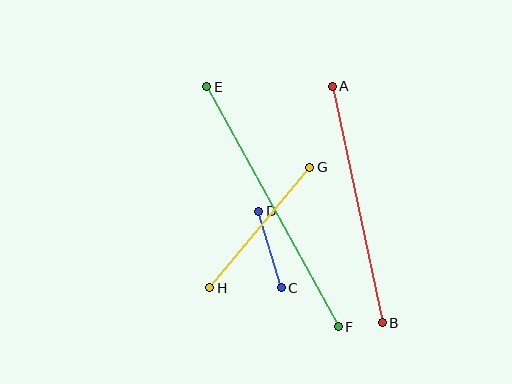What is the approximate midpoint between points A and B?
The midpoint is at approximately (357, 205) pixels.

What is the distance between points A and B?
The distance is approximately 242 pixels.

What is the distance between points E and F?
The distance is approximately 274 pixels.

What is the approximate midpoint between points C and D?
The midpoint is at approximately (270, 250) pixels.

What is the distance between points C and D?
The distance is approximately 80 pixels.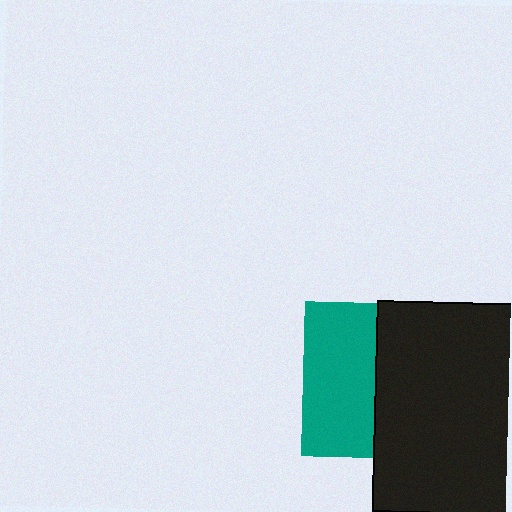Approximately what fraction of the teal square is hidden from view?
Roughly 54% of the teal square is hidden behind the black rectangle.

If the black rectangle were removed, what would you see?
You would see the complete teal square.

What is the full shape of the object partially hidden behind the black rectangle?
The partially hidden object is a teal square.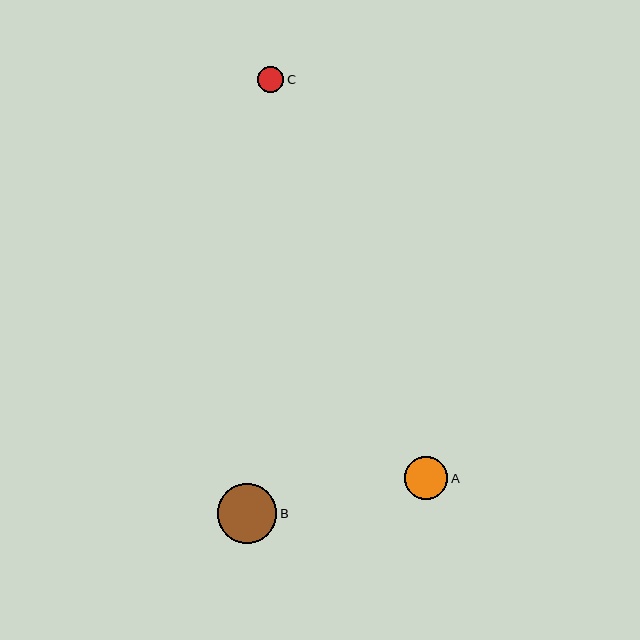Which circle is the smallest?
Circle C is the smallest with a size of approximately 26 pixels.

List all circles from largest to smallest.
From largest to smallest: B, A, C.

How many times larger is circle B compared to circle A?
Circle B is approximately 1.4 times the size of circle A.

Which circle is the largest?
Circle B is the largest with a size of approximately 60 pixels.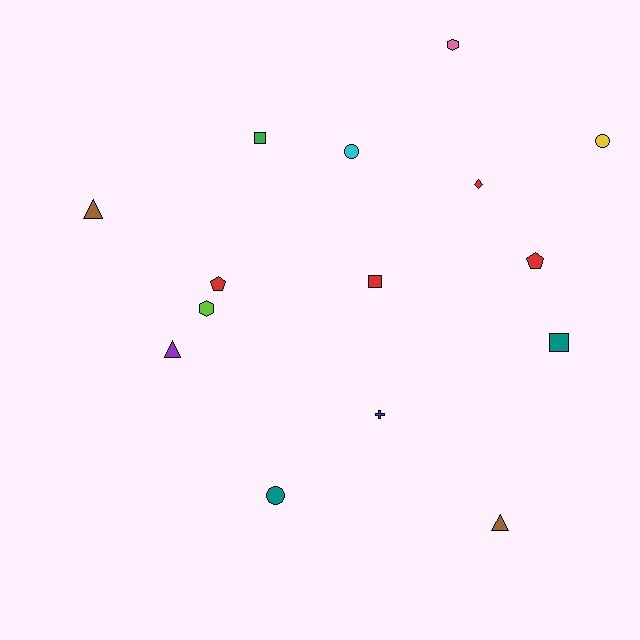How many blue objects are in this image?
There is 1 blue object.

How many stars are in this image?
There are no stars.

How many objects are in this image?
There are 15 objects.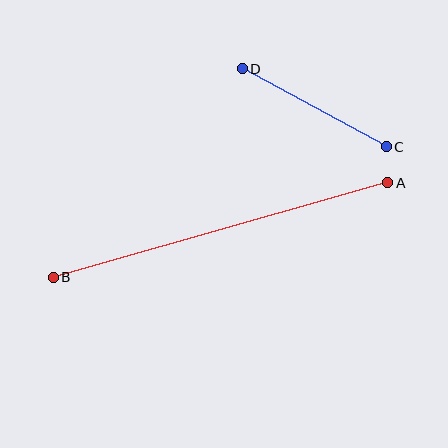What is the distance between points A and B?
The distance is approximately 347 pixels.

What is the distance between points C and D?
The distance is approximately 164 pixels.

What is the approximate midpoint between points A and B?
The midpoint is at approximately (220, 230) pixels.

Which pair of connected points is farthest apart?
Points A and B are farthest apart.